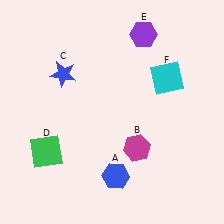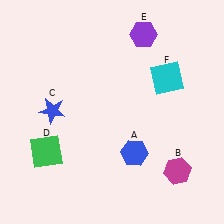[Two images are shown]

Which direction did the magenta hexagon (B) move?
The magenta hexagon (B) moved right.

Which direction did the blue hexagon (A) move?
The blue hexagon (A) moved up.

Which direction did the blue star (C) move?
The blue star (C) moved down.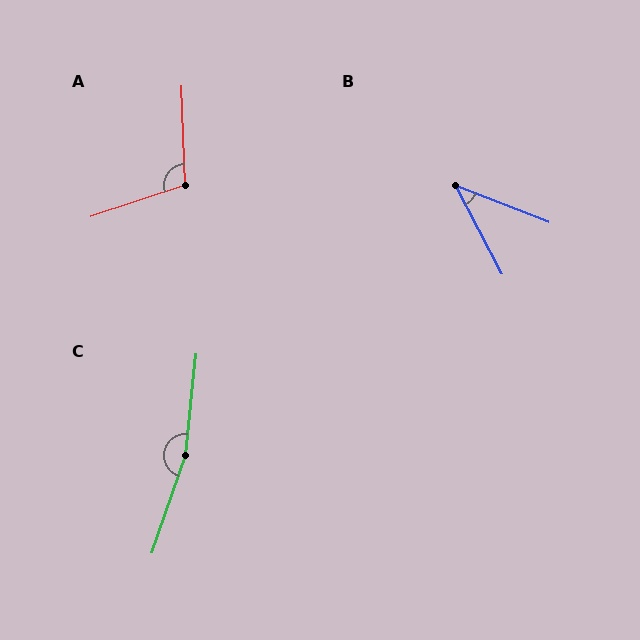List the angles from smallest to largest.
B (41°), A (106°), C (167°).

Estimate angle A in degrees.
Approximately 106 degrees.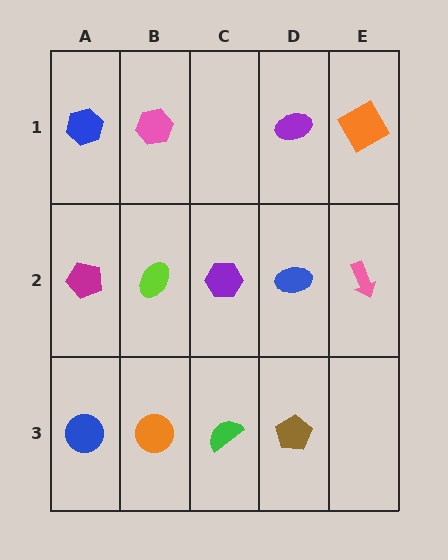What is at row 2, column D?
A blue ellipse.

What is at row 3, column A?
A blue circle.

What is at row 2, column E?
A pink arrow.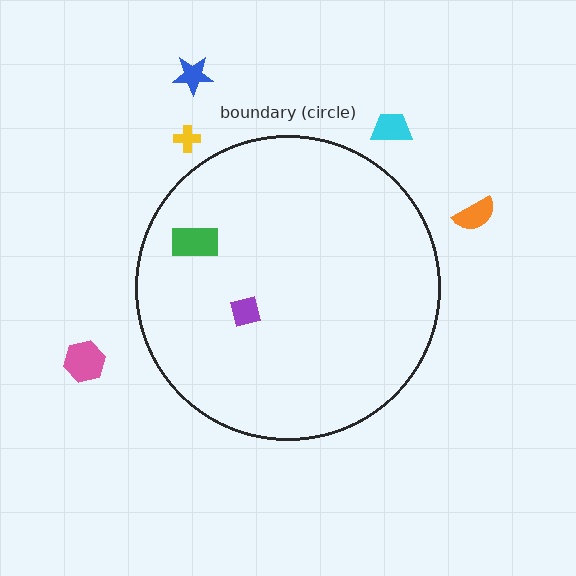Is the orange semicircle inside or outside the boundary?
Outside.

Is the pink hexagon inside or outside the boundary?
Outside.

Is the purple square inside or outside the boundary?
Inside.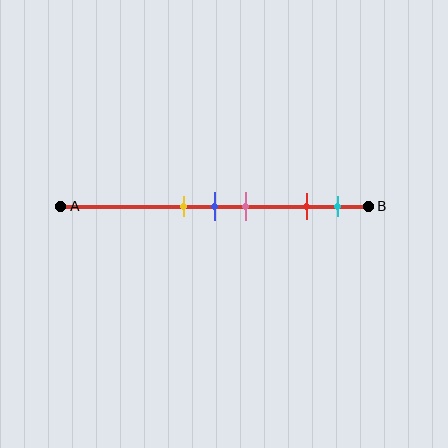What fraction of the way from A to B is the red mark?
The red mark is approximately 80% (0.8) of the way from A to B.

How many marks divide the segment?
There are 5 marks dividing the segment.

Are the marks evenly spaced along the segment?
No, the marks are not evenly spaced.